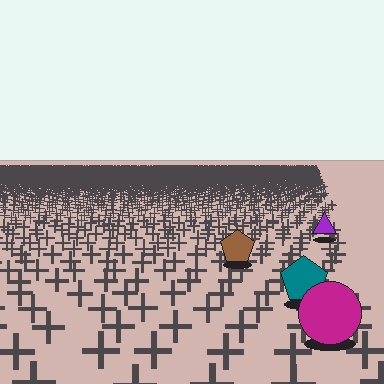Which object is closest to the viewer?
The magenta circle is closest. The texture marks near it are larger and more spread out.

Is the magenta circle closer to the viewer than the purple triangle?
Yes. The magenta circle is closer — you can tell from the texture gradient: the ground texture is coarser near it.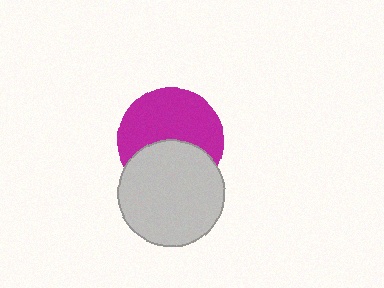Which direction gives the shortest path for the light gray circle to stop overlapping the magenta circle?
Moving down gives the shortest separation.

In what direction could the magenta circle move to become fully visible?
The magenta circle could move up. That would shift it out from behind the light gray circle entirely.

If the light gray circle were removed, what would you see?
You would see the complete magenta circle.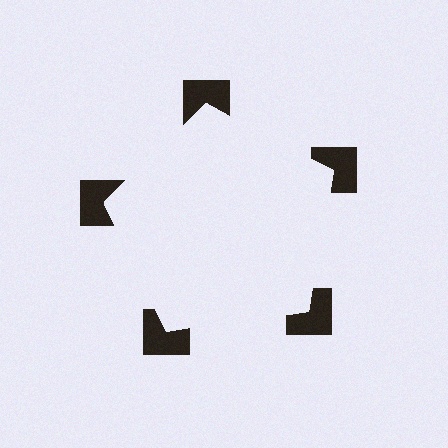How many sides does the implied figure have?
5 sides.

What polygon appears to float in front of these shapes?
An illusory pentagon — its edges are inferred from the aligned wedge cuts in the notched squares, not physically drawn.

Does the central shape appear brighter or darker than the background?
It typically appears slightly brighter than the background, even though no actual brightness change is drawn.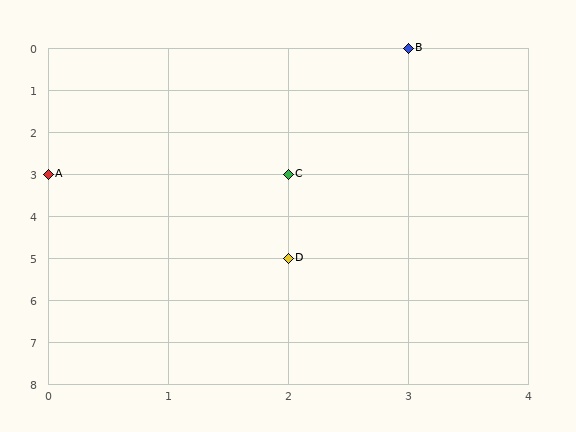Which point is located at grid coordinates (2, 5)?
Point D is at (2, 5).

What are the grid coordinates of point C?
Point C is at grid coordinates (2, 3).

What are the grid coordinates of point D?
Point D is at grid coordinates (2, 5).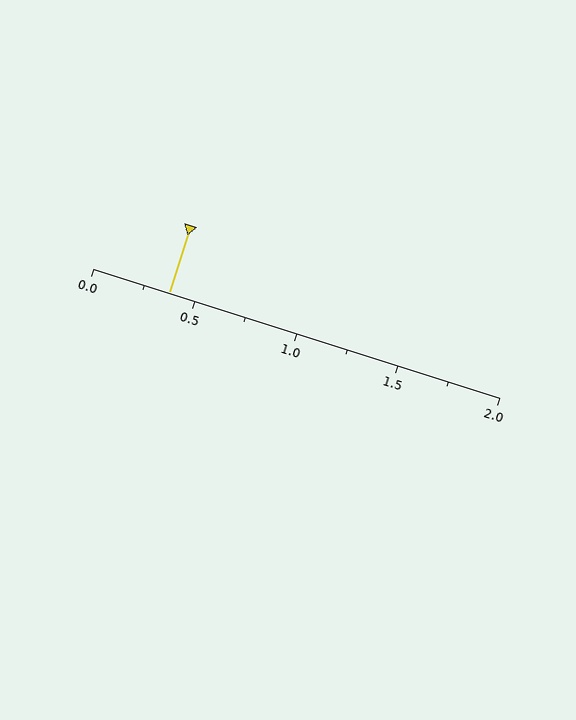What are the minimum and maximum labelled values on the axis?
The axis runs from 0.0 to 2.0.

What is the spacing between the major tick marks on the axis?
The major ticks are spaced 0.5 apart.